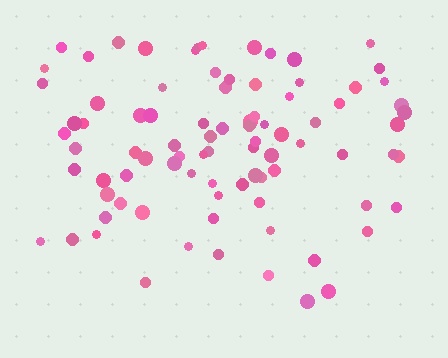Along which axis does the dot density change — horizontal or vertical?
Vertical.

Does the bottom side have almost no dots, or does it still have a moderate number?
Still a moderate number, just noticeably fewer than the top.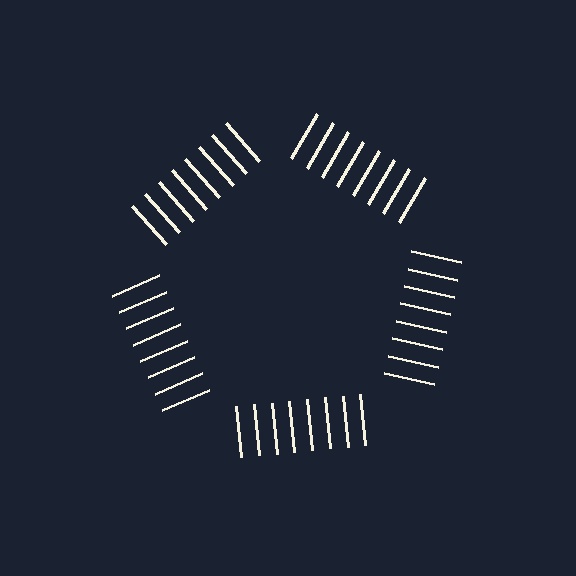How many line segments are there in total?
40 — 8 along each of the 5 edges.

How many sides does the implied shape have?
5 sides — the line-ends trace a pentagon.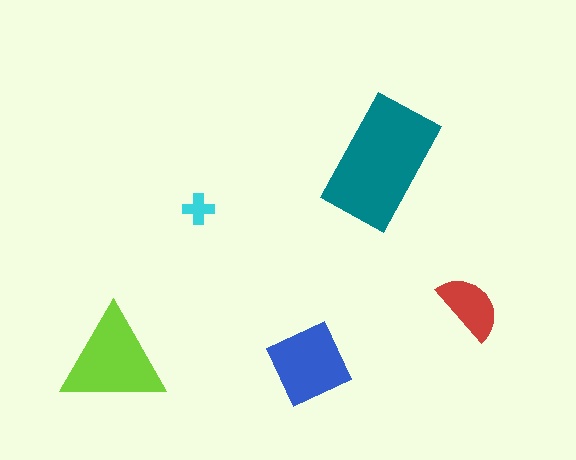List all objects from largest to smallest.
The teal rectangle, the lime triangle, the blue square, the red semicircle, the cyan cross.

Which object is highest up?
The teal rectangle is topmost.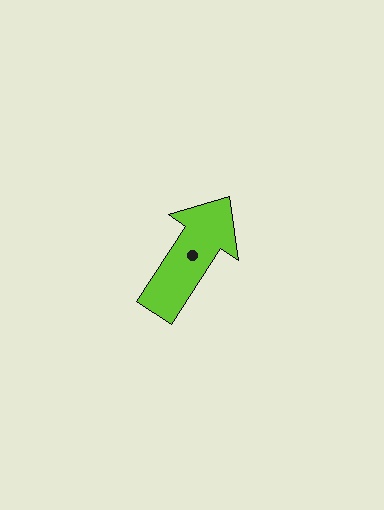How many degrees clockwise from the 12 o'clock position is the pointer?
Approximately 33 degrees.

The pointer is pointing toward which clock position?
Roughly 1 o'clock.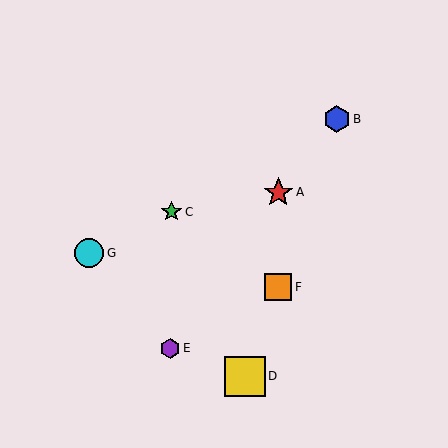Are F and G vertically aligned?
No, F is at x≈278 and G is at x≈89.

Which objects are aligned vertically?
Objects A, F are aligned vertically.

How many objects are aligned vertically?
2 objects (A, F) are aligned vertically.